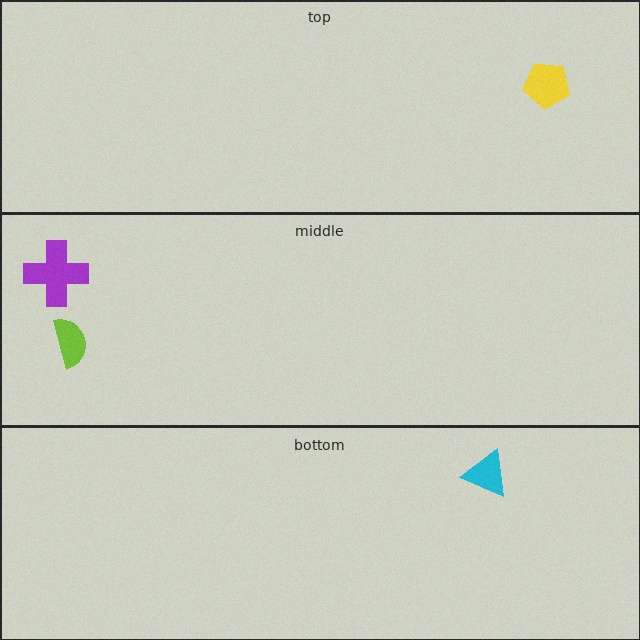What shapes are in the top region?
The yellow pentagon.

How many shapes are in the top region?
1.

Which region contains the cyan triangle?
The bottom region.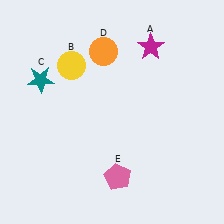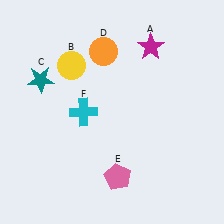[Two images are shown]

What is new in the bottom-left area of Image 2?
A cyan cross (F) was added in the bottom-left area of Image 2.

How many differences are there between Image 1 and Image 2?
There is 1 difference between the two images.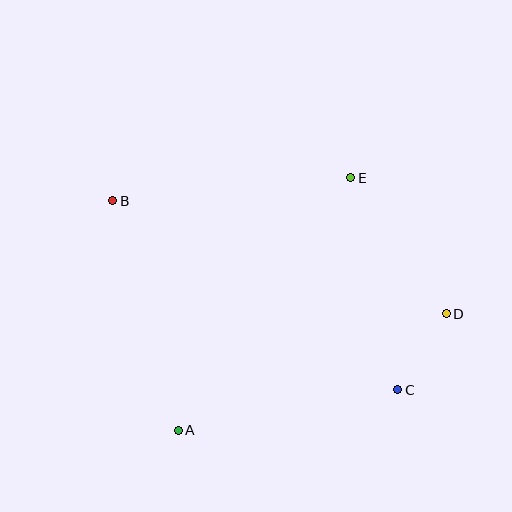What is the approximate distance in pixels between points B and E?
The distance between B and E is approximately 239 pixels.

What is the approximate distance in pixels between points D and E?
The distance between D and E is approximately 166 pixels.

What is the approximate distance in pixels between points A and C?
The distance between A and C is approximately 223 pixels.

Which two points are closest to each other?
Points C and D are closest to each other.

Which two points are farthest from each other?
Points B and D are farthest from each other.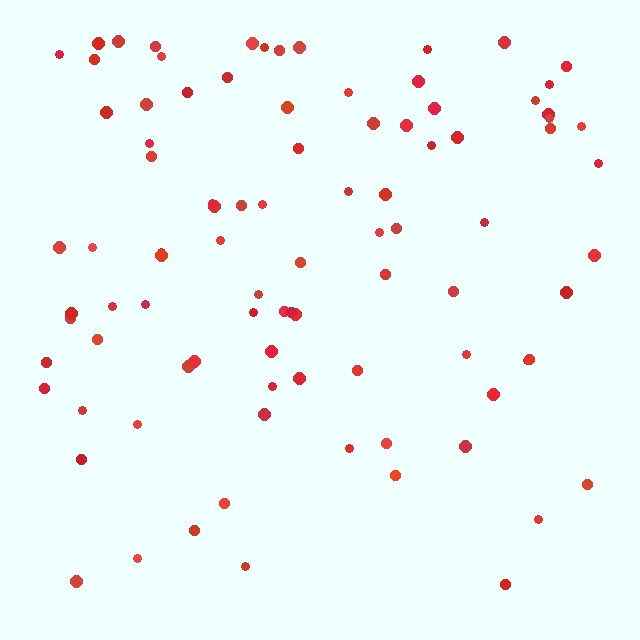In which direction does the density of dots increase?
From bottom to top, with the top side densest.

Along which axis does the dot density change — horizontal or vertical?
Vertical.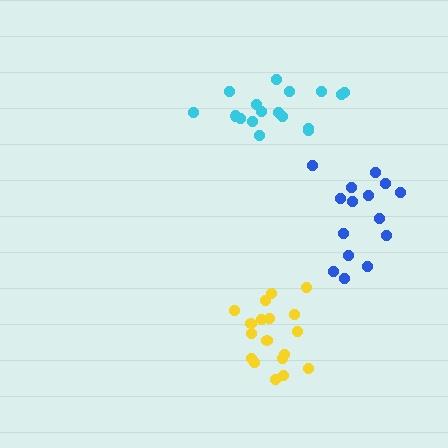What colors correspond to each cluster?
The clusters are colored: cyan, yellow, blue.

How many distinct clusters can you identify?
There are 3 distinct clusters.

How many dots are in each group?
Group 1: 17 dots, Group 2: 18 dots, Group 3: 15 dots (50 total).